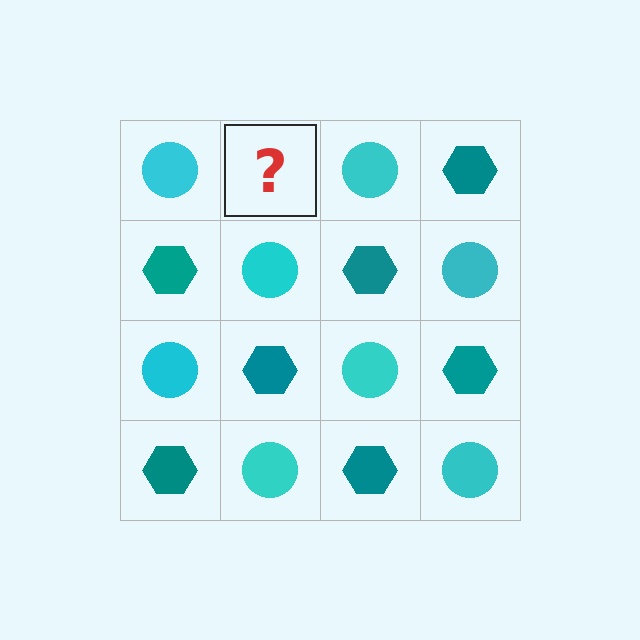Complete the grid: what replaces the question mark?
The question mark should be replaced with a teal hexagon.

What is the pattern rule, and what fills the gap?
The rule is that it alternates cyan circle and teal hexagon in a checkerboard pattern. The gap should be filled with a teal hexagon.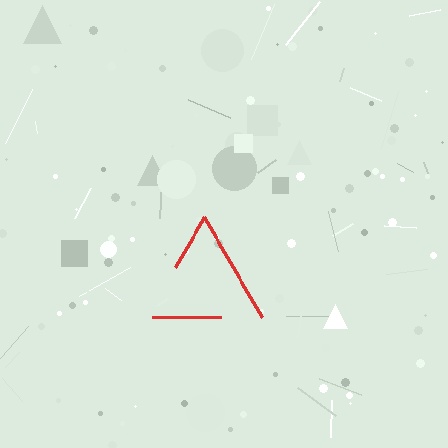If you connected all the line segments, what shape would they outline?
They would outline a triangle.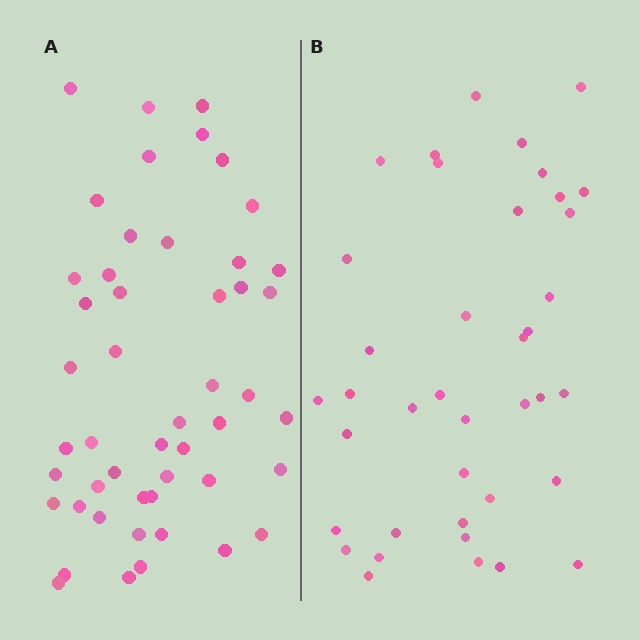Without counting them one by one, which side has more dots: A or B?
Region A (the left region) has more dots.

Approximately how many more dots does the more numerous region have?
Region A has roughly 10 or so more dots than region B.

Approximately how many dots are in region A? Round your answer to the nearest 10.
About 50 dots. (The exact count is 49, which rounds to 50.)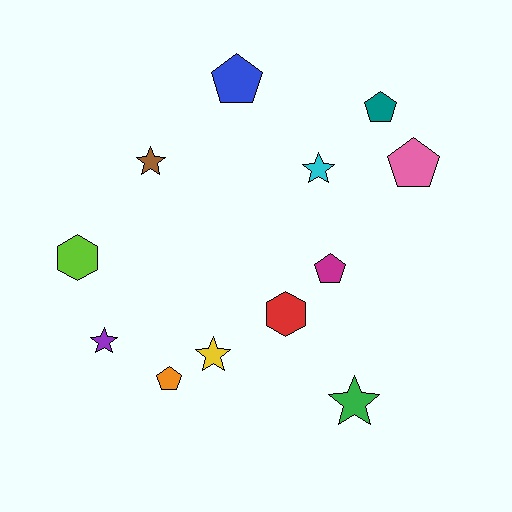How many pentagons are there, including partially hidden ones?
There are 5 pentagons.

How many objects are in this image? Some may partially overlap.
There are 12 objects.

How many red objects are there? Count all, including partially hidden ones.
There is 1 red object.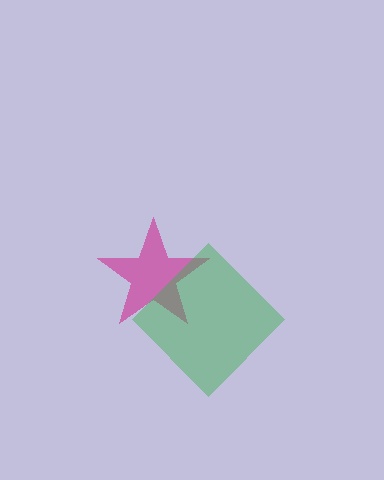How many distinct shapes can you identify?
There are 2 distinct shapes: a magenta star, a green diamond.